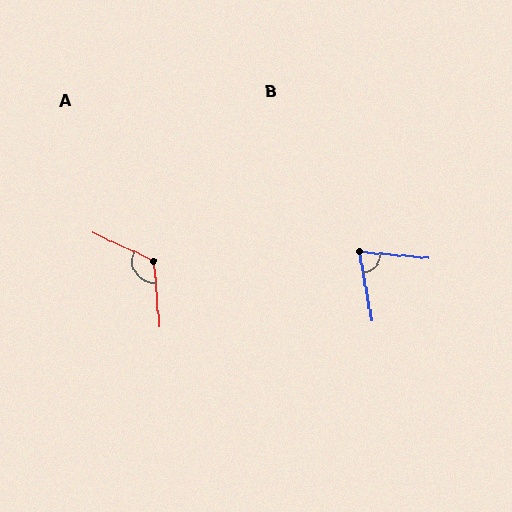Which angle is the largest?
A, at approximately 119 degrees.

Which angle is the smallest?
B, at approximately 74 degrees.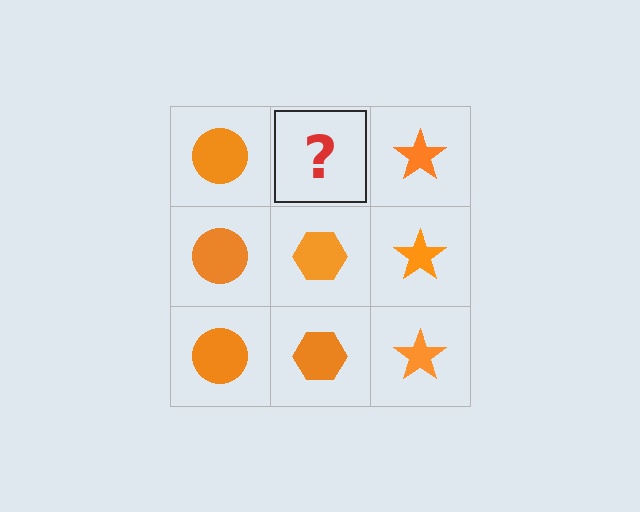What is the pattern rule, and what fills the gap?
The rule is that each column has a consistent shape. The gap should be filled with an orange hexagon.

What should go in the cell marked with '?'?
The missing cell should contain an orange hexagon.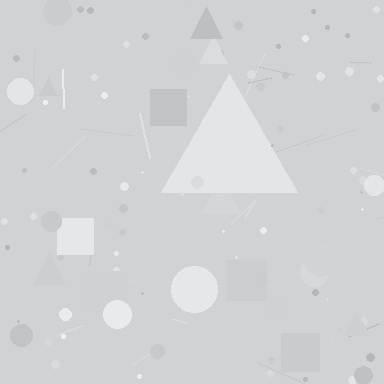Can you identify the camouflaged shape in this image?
The camouflaged shape is a triangle.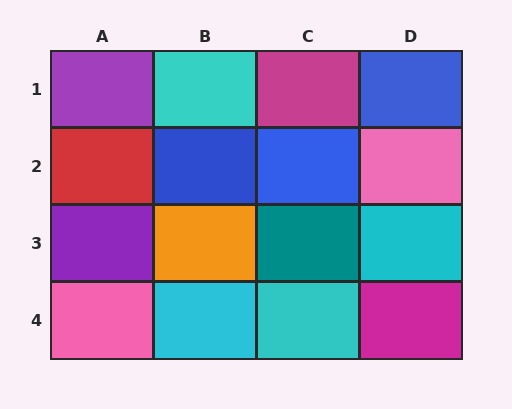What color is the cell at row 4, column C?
Cyan.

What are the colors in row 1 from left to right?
Purple, cyan, magenta, blue.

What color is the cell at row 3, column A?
Purple.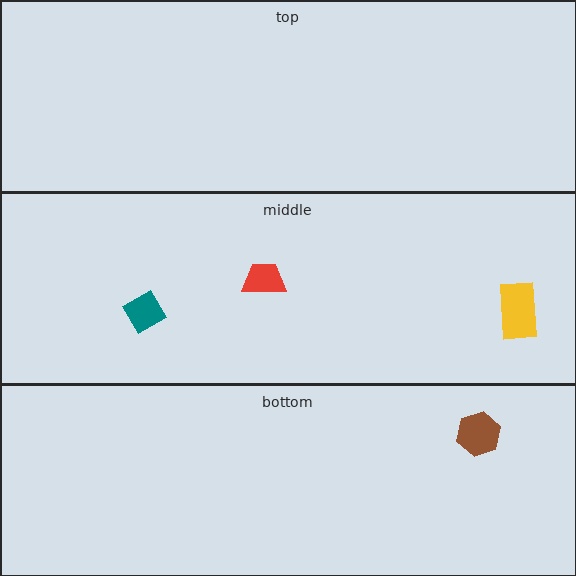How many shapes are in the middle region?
3.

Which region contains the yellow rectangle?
The middle region.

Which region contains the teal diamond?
The middle region.